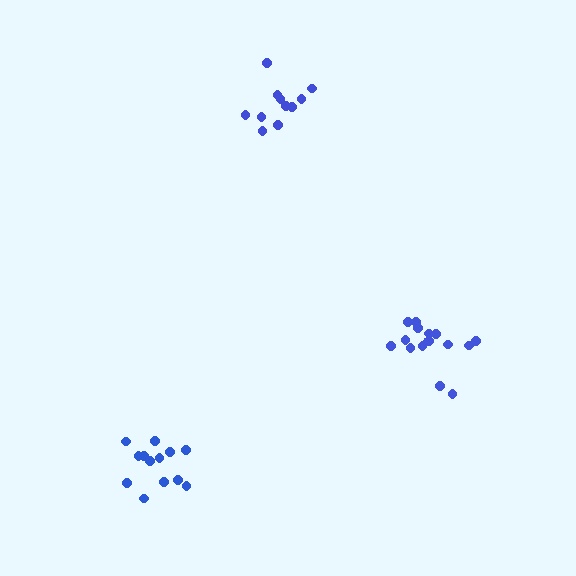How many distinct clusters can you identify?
There are 3 distinct clusters.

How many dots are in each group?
Group 1: 13 dots, Group 2: 11 dots, Group 3: 16 dots (40 total).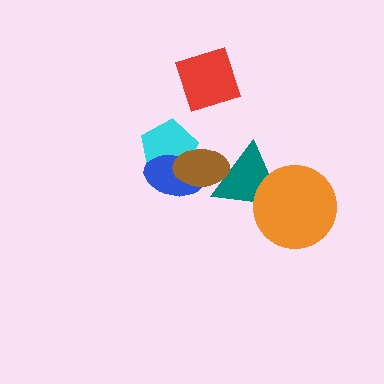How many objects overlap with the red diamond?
0 objects overlap with the red diamond.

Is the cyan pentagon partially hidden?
Yes, it is partially covered by another shape.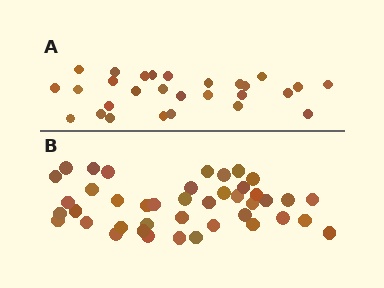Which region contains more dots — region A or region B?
Region B (the bottom region) has more dots.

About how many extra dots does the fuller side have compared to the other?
Region B has approximately 15 more dots than region A.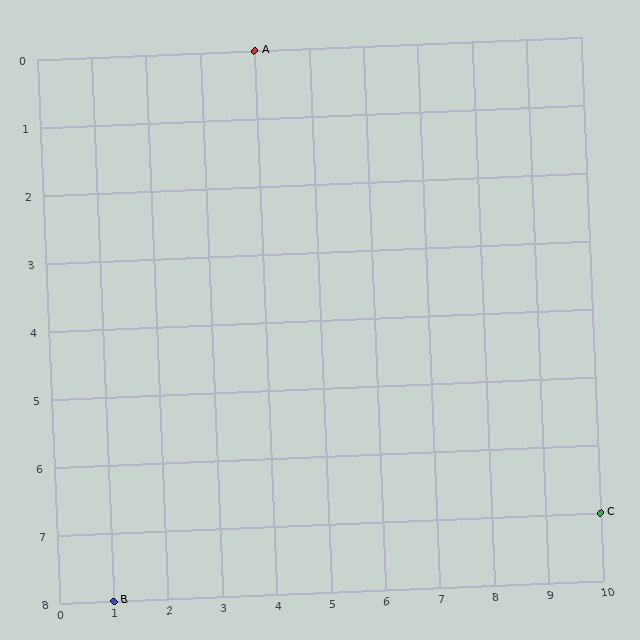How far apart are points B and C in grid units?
Points B and C are 9 columns and 1 row apart (about 9.1 grid units diagonally).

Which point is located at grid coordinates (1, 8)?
Point B is at (1, 8).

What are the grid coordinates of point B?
Point B is at grid coordinates (1, 8).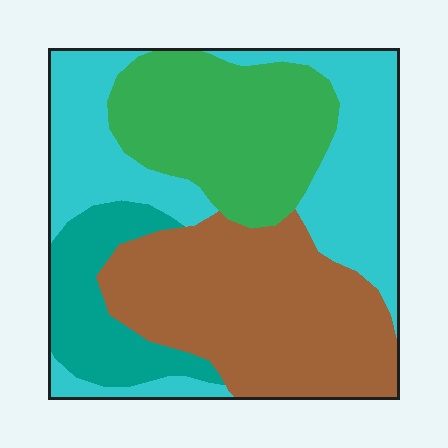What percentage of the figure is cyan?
Cyan covers about 30% of the figure.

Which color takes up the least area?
Teal, at roughly 15%.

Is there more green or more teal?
Green.